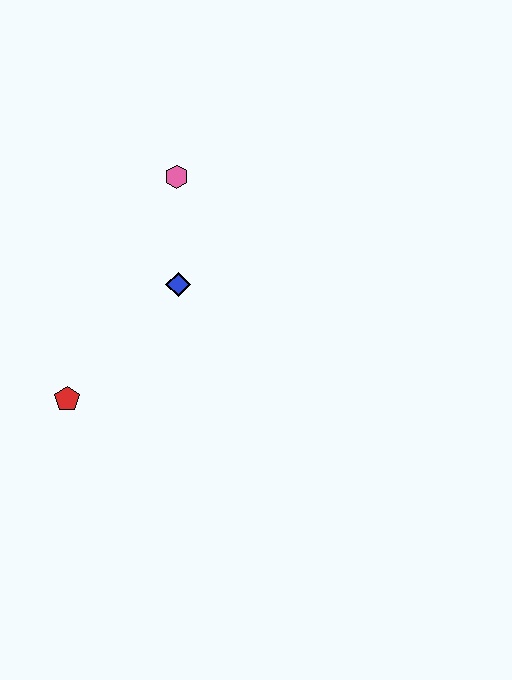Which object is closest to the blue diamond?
The pink hexagon is closest to the blue diamond.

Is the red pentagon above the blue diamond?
No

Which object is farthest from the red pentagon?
The pink hexagon is farthest from the red pentagon.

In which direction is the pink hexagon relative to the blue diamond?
The pink hexagon is above the blue diamond.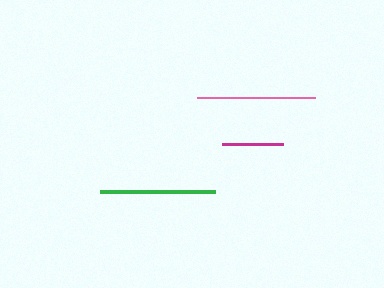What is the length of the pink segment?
The pink segment is approximately 118 pixels long.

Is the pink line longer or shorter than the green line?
The pink line is longer than the green line.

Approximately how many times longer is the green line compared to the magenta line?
The green line is approximately 1.9 times the length of the magenta line.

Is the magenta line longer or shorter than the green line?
The green line is longer than the magenta line.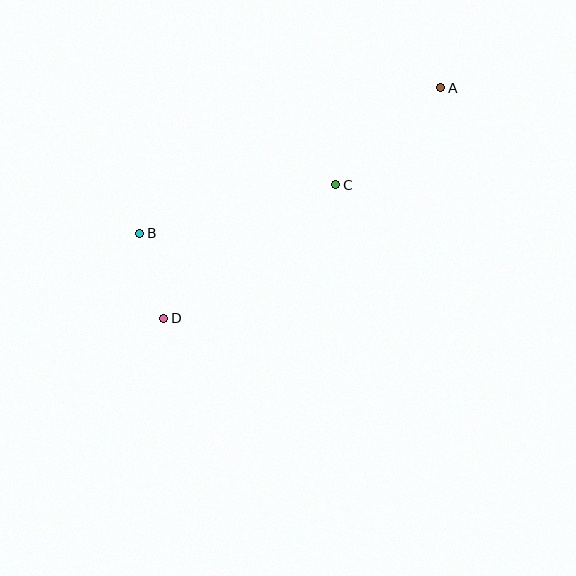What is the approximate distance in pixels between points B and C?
The distance between B and C is approximately 202 pixels.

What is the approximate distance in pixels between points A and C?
The distance between A and C is approximately 143 pixels.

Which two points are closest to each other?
Points B and D are closest to each other.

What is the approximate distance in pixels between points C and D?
The distance between C and D is approximately 218 pixels.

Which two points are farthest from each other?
Points A and D are farthest from each other.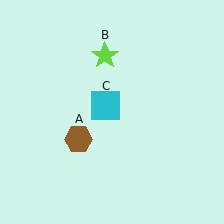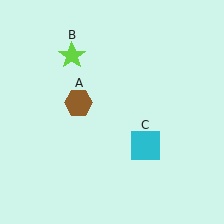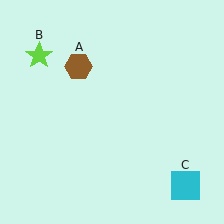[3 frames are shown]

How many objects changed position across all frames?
3 objects changed position: brown hexagon (object A), lime star (object B), cyan square (object C).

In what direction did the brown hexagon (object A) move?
The brown hexagon (object A) moved up.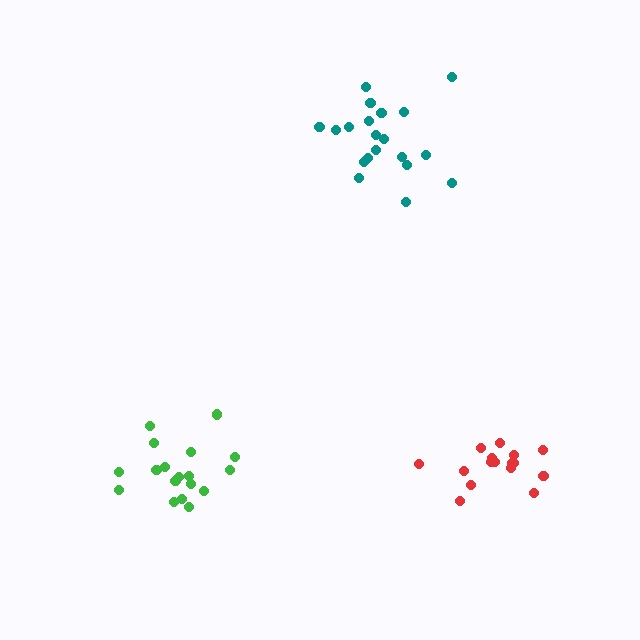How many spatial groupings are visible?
There are 3 spatial groupings.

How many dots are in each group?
Group 1: 18 dots, Group 2: 21 dots, Group 3: 17 dots (56 total).